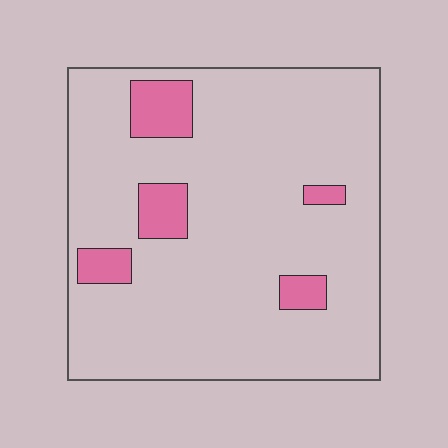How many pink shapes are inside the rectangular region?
5.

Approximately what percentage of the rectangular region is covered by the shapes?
Approximately 10%.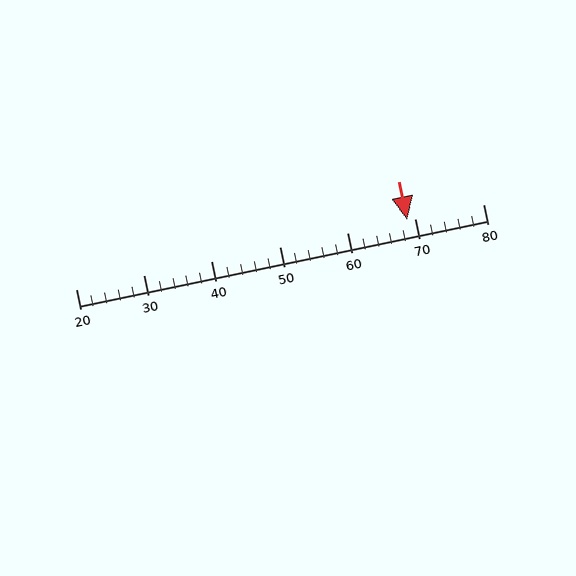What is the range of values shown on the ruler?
The ruler shows values from 20 to 80.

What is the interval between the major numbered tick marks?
The major tick marks are spaced 10 units apart.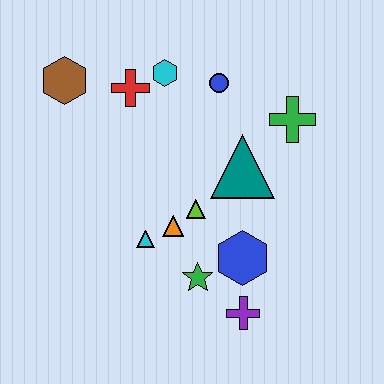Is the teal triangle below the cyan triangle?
No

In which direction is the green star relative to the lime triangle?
The green star is below the lime triangle.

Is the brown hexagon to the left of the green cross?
Yes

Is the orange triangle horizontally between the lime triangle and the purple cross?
No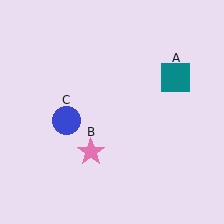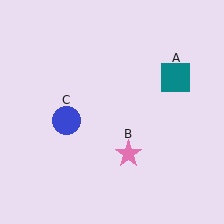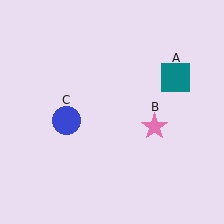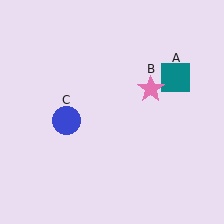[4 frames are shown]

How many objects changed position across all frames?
1 object changed position: pink star (object B).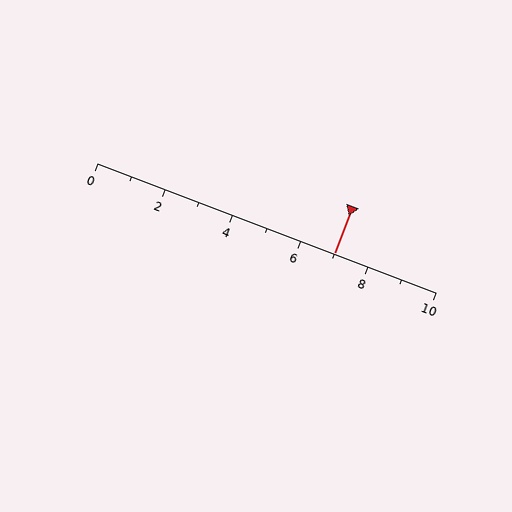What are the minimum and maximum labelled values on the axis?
The axis runs from 0 to 10.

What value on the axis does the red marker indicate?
The marker indicates approximately 7.